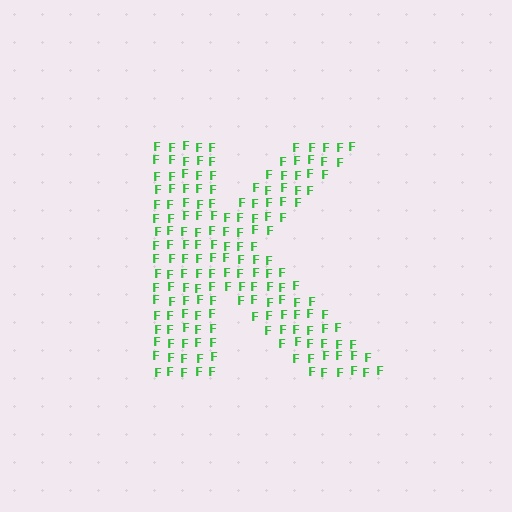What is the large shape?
The large shape is the letter K.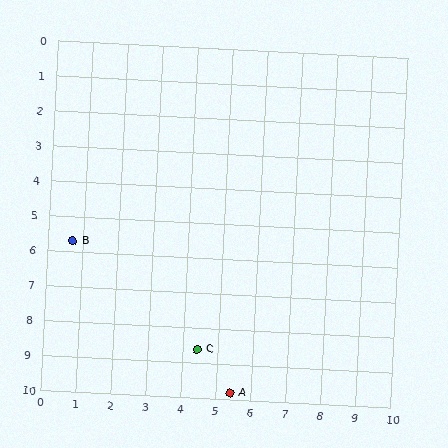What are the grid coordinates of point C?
Point C is at approximately (4.4, 8.6).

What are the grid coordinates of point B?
Point B is at approximately (0.7, 5.7).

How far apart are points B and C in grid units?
Points B and C are about 4.7 grid units apart.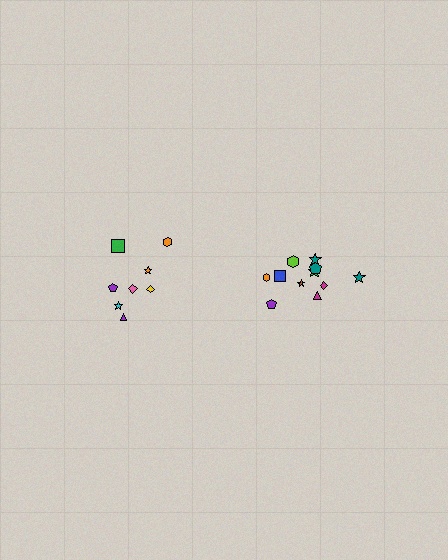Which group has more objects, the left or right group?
The right group.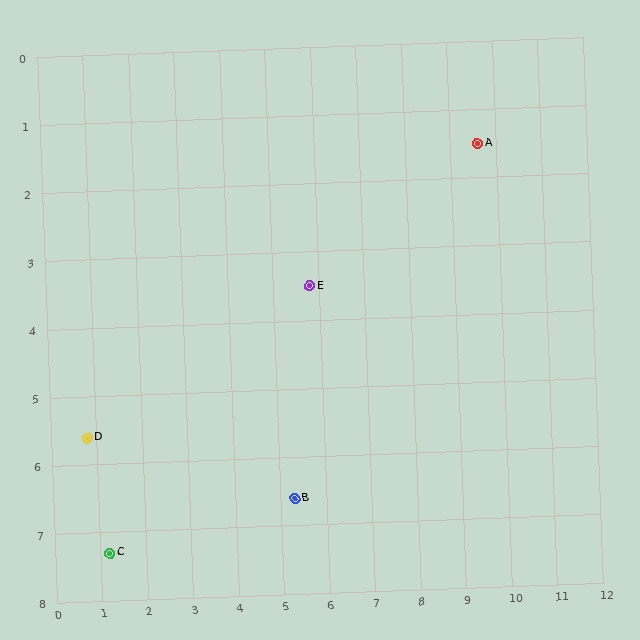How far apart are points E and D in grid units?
Points E and D are about 5.4 grid units apart.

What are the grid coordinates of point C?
Point C is at approximately (1.2, 7.3).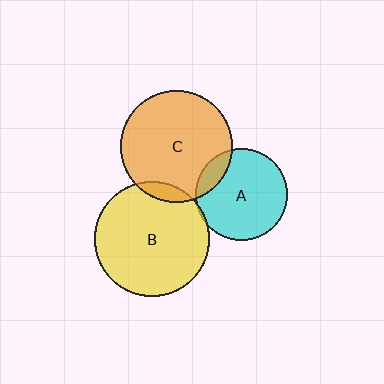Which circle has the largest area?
Circle B (yellow).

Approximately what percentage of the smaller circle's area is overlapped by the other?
Approximately 15%.